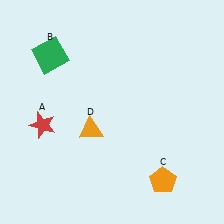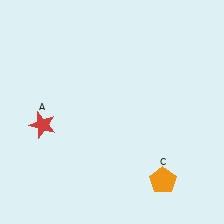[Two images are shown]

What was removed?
The green square (B), the orange triangle (D) were removed in Image 2.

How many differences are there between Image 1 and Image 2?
There are 2 differences between the two images.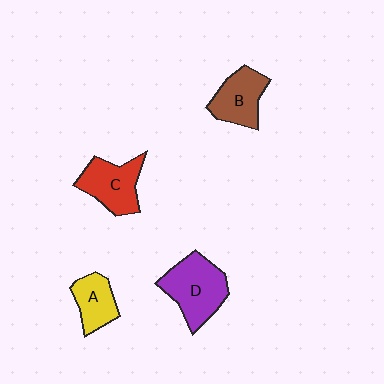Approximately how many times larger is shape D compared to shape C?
Approximately 1.2 times.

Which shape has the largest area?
Shape D (purple).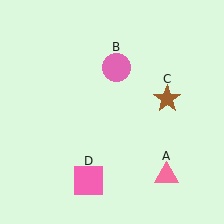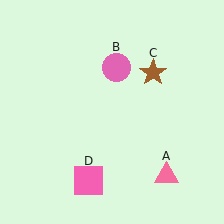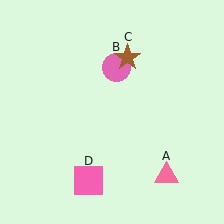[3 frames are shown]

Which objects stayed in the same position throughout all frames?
Pink triangle (object A) and pink circle (object B) and pink square (object D) remained stationary.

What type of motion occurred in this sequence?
The brown star (object C) rotated counterclockwise around the center of the scene.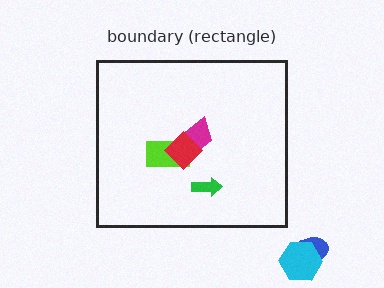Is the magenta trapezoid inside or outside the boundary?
Inside.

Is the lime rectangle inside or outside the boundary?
Inside.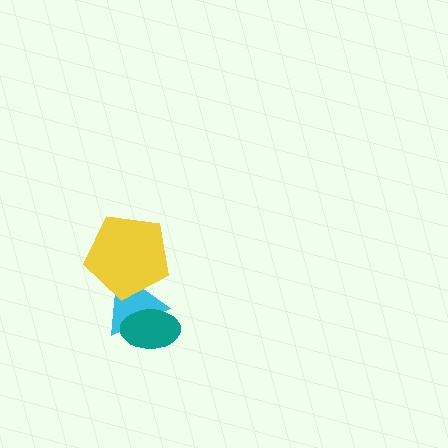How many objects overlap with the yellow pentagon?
1 object overlaps with the yellow pentagon.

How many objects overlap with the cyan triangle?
2 objects overlap with the cyan triangle.